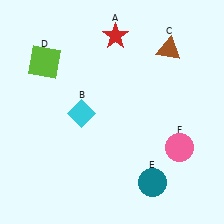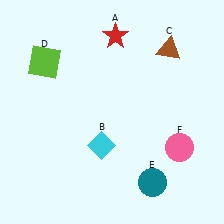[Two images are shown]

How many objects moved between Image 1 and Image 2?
1 object moved between the two images.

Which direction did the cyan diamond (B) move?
The cyan diamond (B) moved down.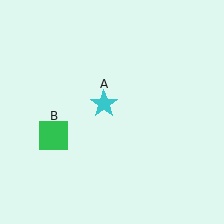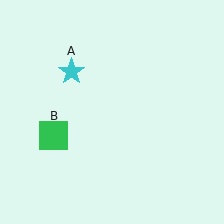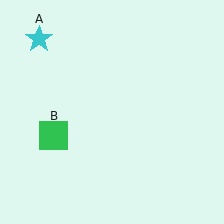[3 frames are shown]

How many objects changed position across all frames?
1 object changed position: cyan star (object A).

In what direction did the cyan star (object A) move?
The cyan star (object A) moved up and to the left.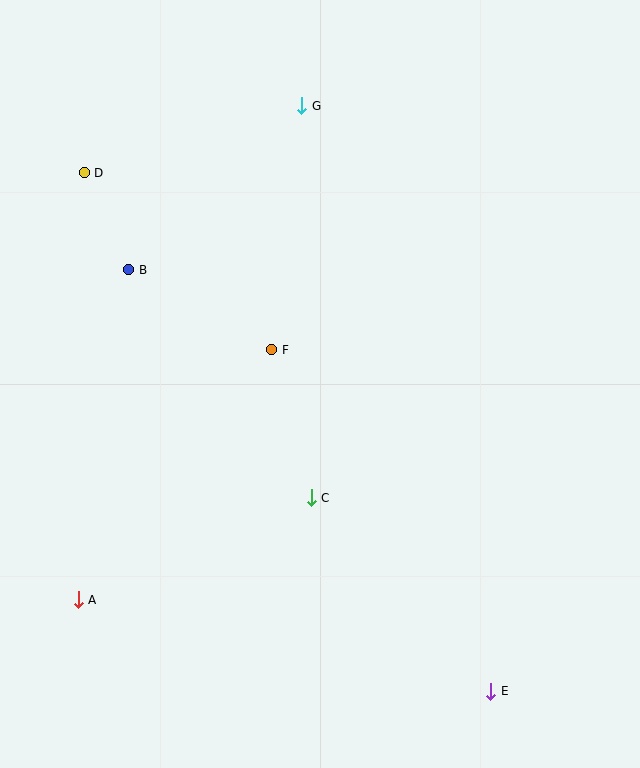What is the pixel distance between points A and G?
The distance between A and G is 542 pixels.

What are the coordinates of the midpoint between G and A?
The midpoint between G and A is at (190, 353).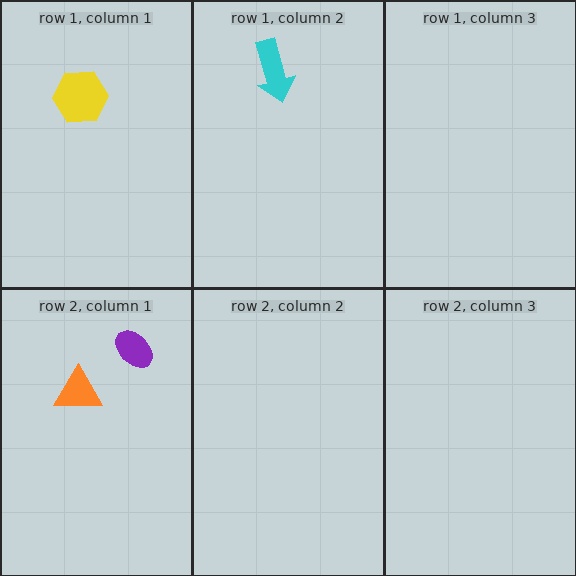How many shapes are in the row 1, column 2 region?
1.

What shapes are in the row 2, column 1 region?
The purple ellipse, the orange triangle.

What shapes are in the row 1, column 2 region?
The cyan arrow.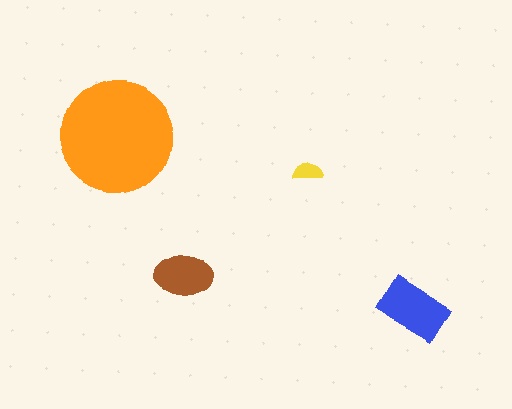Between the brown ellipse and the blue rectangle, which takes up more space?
The blue rectangle.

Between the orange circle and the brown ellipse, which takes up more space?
The orange circle.